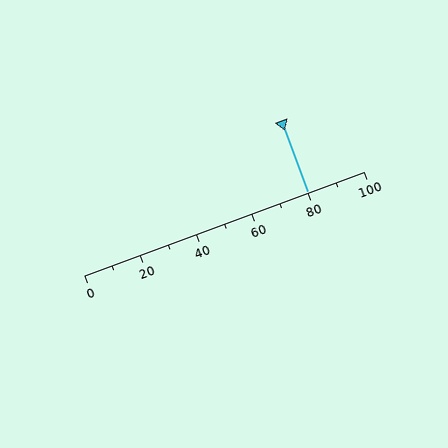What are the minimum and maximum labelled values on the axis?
The axis runs from 0 to 100.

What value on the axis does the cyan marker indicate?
The marker indicates approximately 80.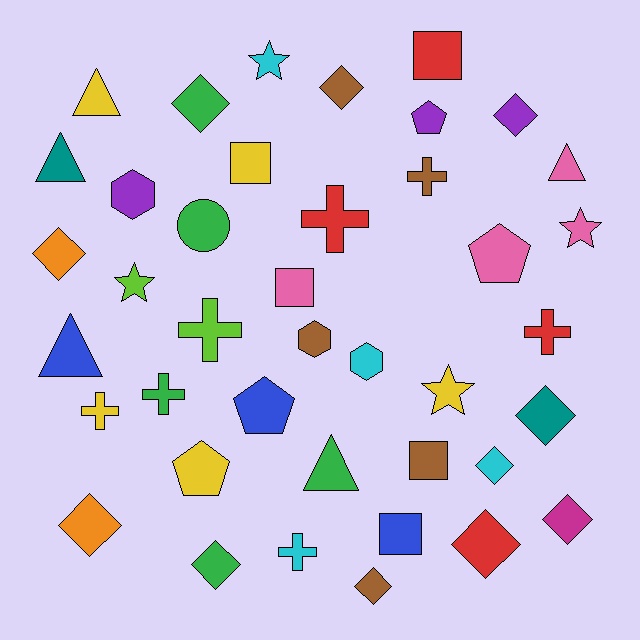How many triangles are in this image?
There are 5 triangles.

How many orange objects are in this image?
There are 2 orange objects.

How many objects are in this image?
There are 40 objects.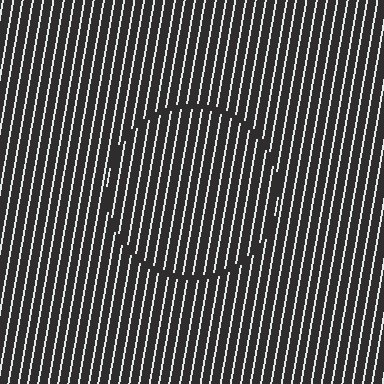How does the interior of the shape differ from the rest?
The interior of the shape contains the same grating, shifted by half a period — the contour is defined by the phase discontinuity where line-ends from the inner and outer gratings abut.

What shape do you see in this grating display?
An illusory circle. The interior of the shape contains the same grating, shifted by half a period — the contour is defined by the phase discontinuity where line-ends from the inner and outer gratings abut.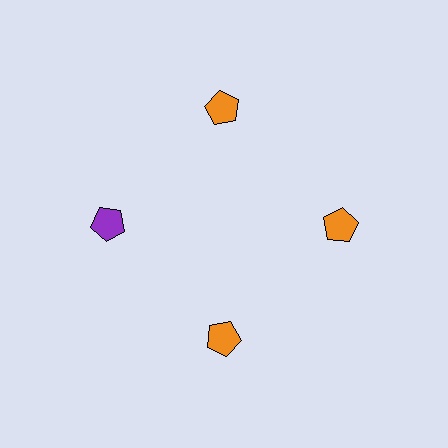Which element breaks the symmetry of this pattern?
The purple pentagon at roughly the 9 o'clock position breaks the symmetry. All other shapes are orange pentagons.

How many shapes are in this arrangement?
There are 4 shapes arranged in a ring pattern.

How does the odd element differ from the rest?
It has a different color: purple instead of orange.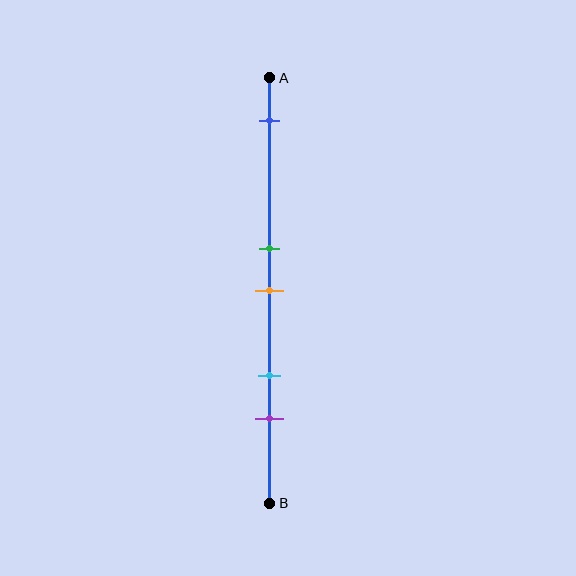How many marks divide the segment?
There are 5 marks dividing the segment.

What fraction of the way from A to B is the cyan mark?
The cyan mark is approximately 70% (0.7) of the way from A to B.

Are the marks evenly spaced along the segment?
No, the marks are not evenly spaced.